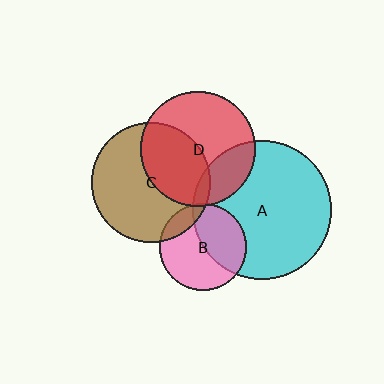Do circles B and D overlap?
Yes.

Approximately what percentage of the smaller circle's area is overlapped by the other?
Approximately 5%.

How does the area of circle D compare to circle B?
Approximately 1.7 times.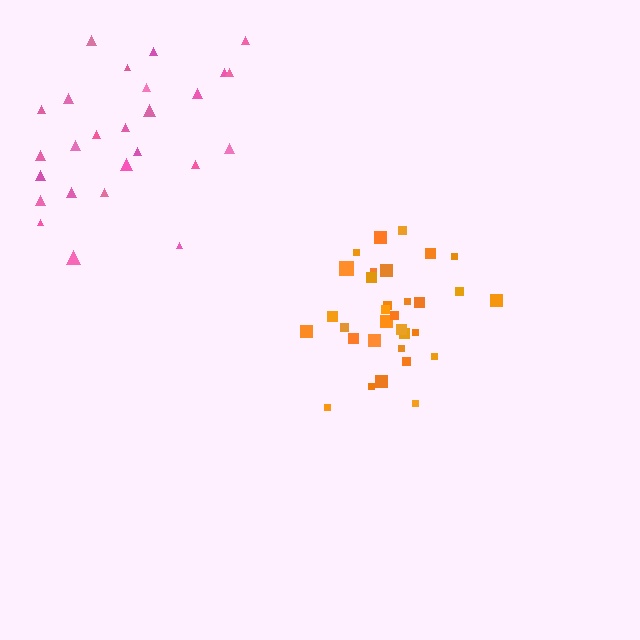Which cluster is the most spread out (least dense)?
Pink.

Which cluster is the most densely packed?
Orange.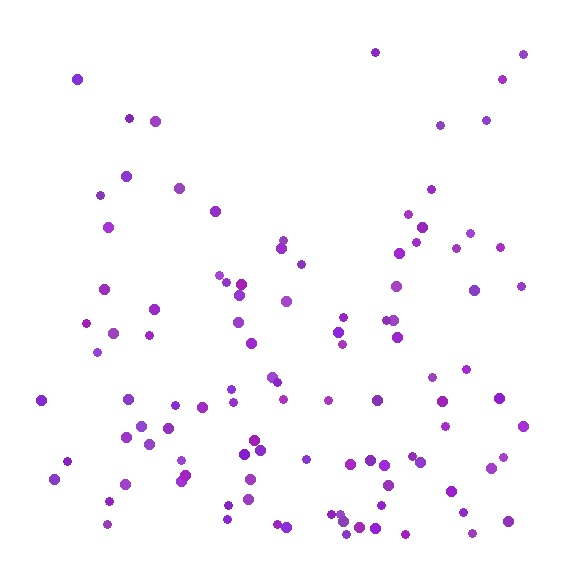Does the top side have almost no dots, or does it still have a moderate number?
Still a moderate number, just noticeably fewer than the bottom.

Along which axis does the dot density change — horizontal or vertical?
Vertical.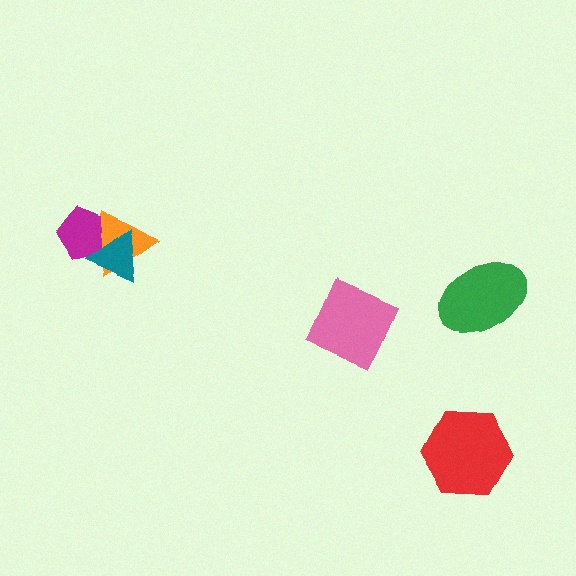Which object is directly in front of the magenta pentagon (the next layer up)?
The orange triangle is directly in front of the magenta pentagon.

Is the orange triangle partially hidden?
Yes, it is partially covered by another shape.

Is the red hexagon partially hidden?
No, no other shape covers it.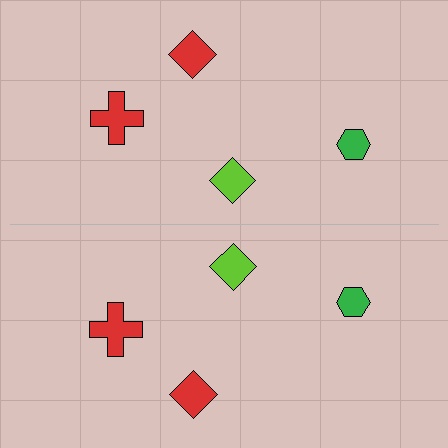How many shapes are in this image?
There are 8 shapes in this image.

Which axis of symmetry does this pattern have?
The pattern has a horizontal axis of symmetry running through the center of the image.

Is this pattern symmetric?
Yes, this pattern has bilateral (reflection) symmetry.